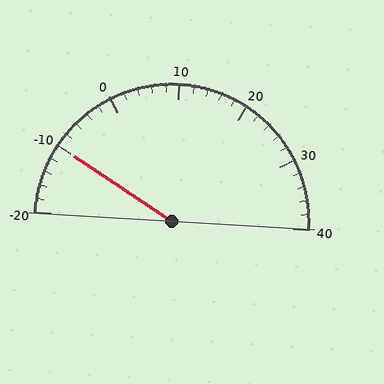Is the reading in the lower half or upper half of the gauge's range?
The reading is in the lower half of the range (-20 to 40).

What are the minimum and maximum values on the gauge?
The gauge ranges from -20 to 40.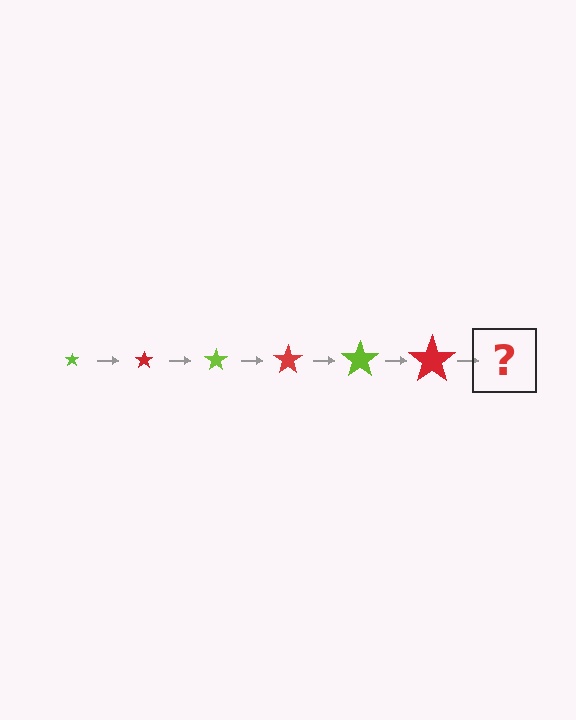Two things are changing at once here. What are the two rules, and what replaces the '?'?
The two rules are that the star grows larger each step and the color cycles through lime and red. The '?' should be a lime star, larger than the previous one.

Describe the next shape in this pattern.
It should be a lime star, larger than the previous one.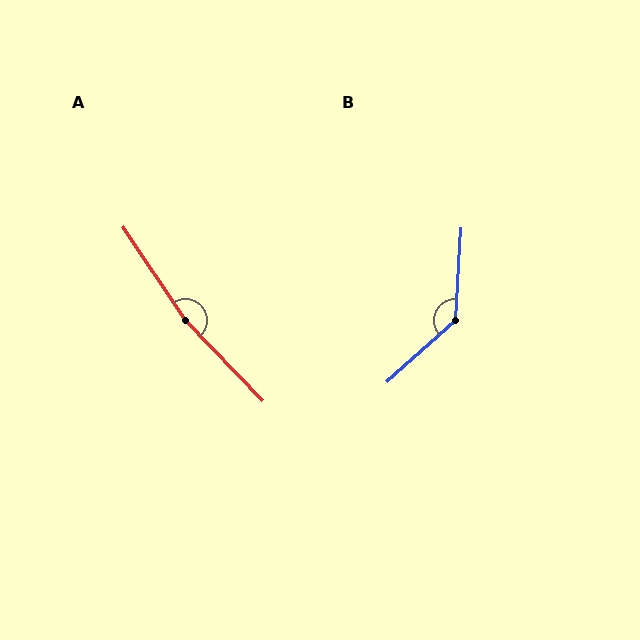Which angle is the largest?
A, at approximately 170 degrees.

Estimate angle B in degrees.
Approximately 135 degrees.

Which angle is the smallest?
B, at approximately 135 degrees.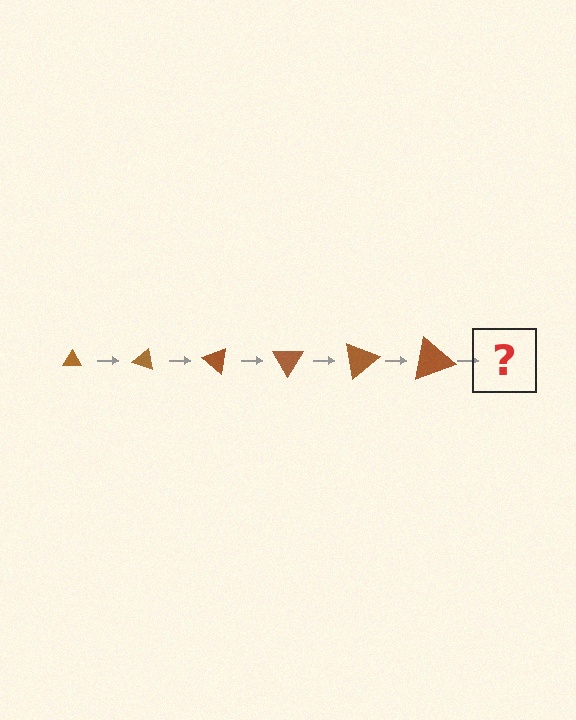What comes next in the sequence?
The next element should be a triangle, larger than the previous one and rotated 120 degrees from the start.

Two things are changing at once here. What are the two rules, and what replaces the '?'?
The two rules are that the triangle grows larger each step and it rotates 20 degrees each step. The '?' should be a triangle, larger than the previous one and rotated 120 degrees from the start.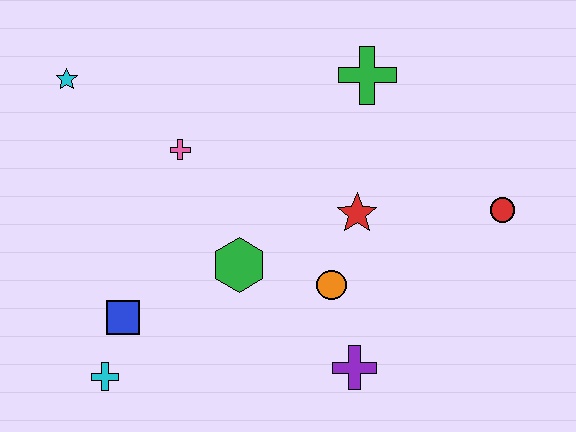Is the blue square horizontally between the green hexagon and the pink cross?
No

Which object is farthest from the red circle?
The cyan star is farthest from the red circle.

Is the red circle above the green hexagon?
Yes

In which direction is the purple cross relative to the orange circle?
The purple cross is below the orange circle.